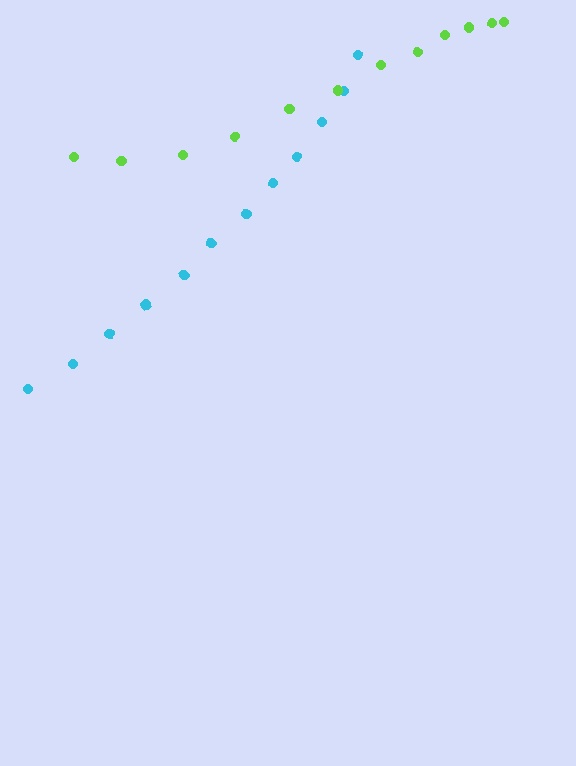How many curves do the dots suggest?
There are 2 distinct paths.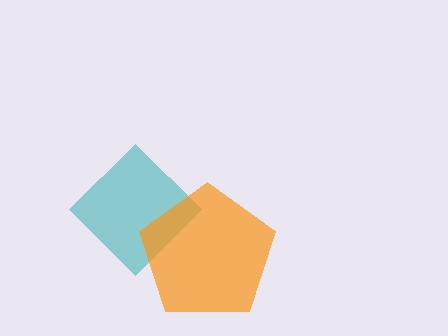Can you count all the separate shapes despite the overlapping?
Yes, there are 2 separate shapes.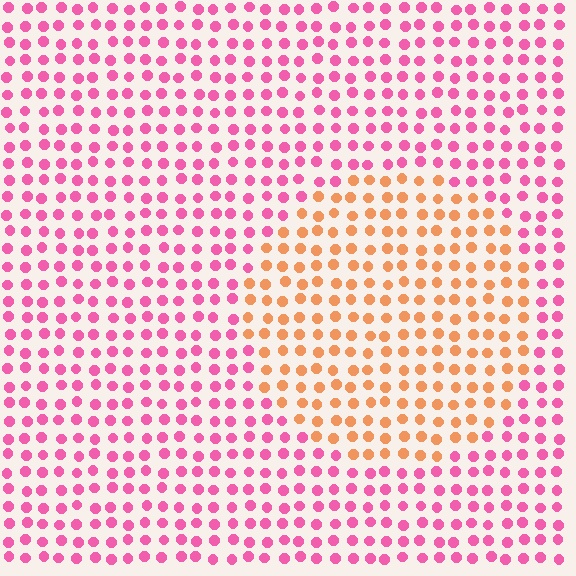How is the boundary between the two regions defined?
The boundary is defined purely by a slight shift in hue (about 55 degrees). Spacing, size, and orientation are identical on both sides.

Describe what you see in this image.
The image is filled with small pink elements in a uniform arrangement. A circle-shaped region is visible where the elements are tinted to a slightly different hue, forming a subtle color boundary.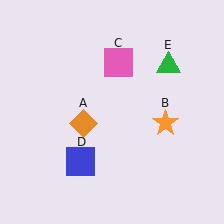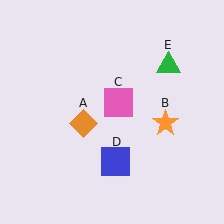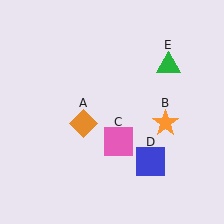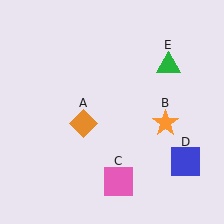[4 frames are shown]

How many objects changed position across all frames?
2 objects changed position: pink square (object C), blue square (object D).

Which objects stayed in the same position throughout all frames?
Orange diamond (object A) and orange star (object B) and green triangle (object E) remained stationary.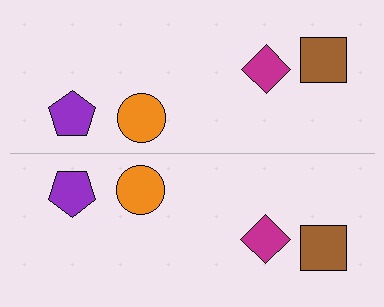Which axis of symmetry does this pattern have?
The pattern has a horizontal axis of symmetry running through the center of the image.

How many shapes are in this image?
There are 8 shapes in this image.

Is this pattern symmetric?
Yes, this pattern has bilateral (reflection) symmetry.